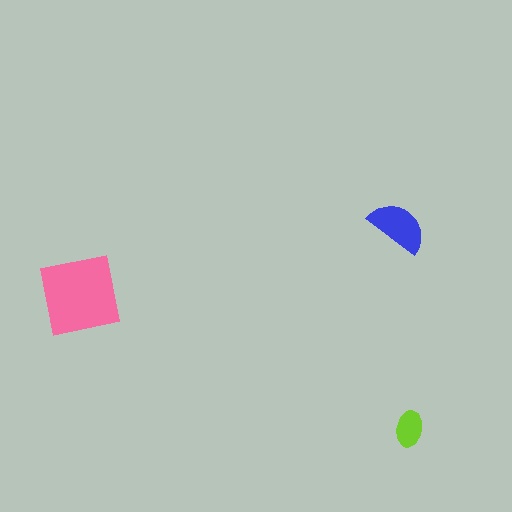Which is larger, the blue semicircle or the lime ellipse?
The blue semicircle.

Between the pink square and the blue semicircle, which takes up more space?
The pink square.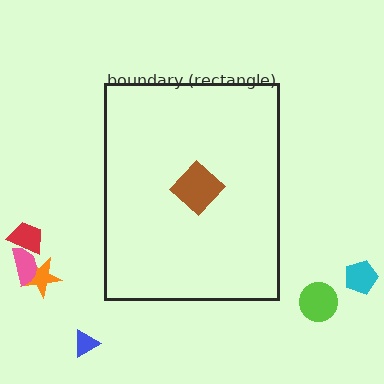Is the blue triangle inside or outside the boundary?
Outside.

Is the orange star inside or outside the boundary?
Outside.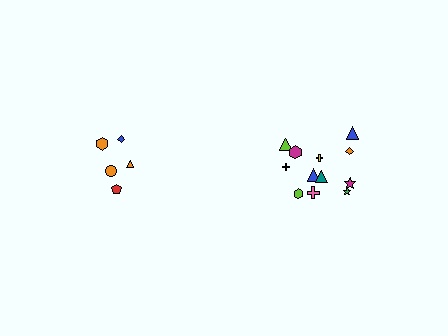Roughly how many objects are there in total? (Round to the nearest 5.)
Roughly 15 objects in total.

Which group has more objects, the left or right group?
The right group.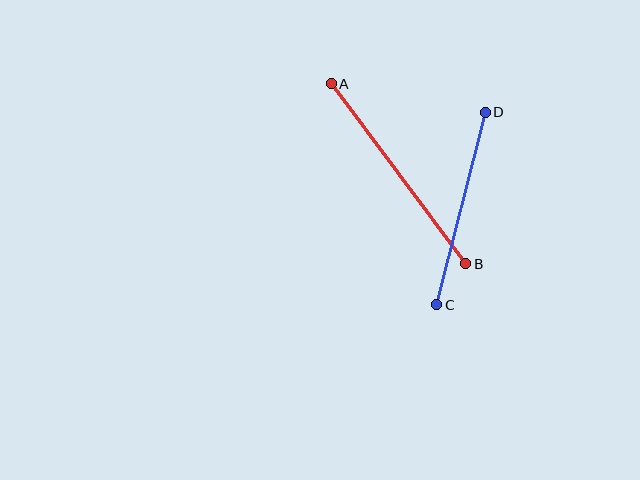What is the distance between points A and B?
The distance is approximately 225 pixels.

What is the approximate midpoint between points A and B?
The midpoint is at approximately (399, 174) pixels.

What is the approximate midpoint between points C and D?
The midpoint is at approximately (461, 209) pixels.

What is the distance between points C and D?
The distance is approximately 198 pixels.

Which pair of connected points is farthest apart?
Points A and B are farthest apart.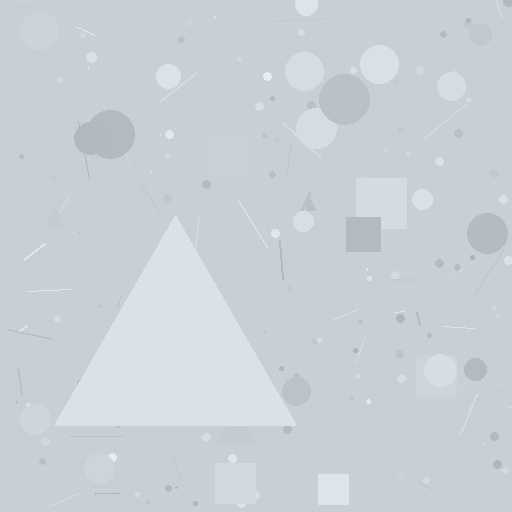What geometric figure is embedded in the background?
A triangle is embedded in the background.